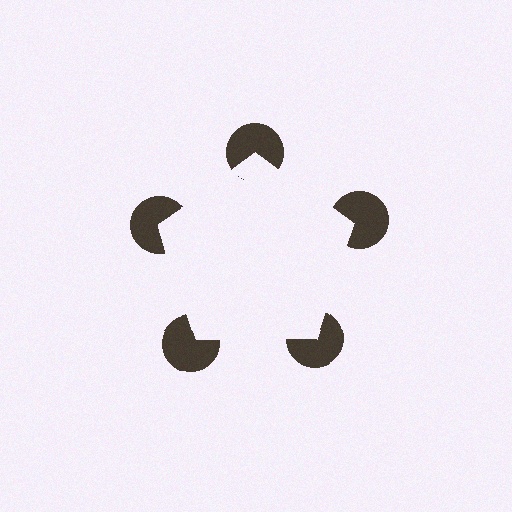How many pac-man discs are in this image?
There are 5 — one at each vertex of the illusory pentagon.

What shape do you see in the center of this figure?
An illusory pentagon — its edges are inferred from the aligned wedge cuts in the pac-man discs, not physically drawn.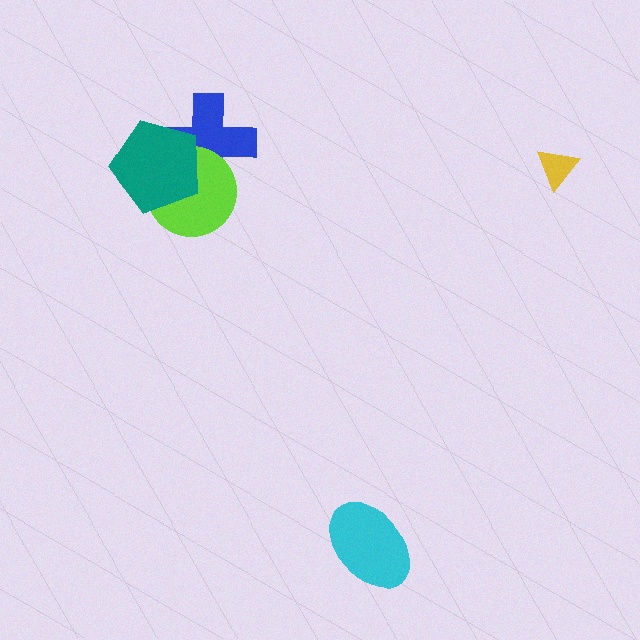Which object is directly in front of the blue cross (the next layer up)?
The lime circle is directly in front of the blue cross.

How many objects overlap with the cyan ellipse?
0 objects overlap with the cyan ellipse.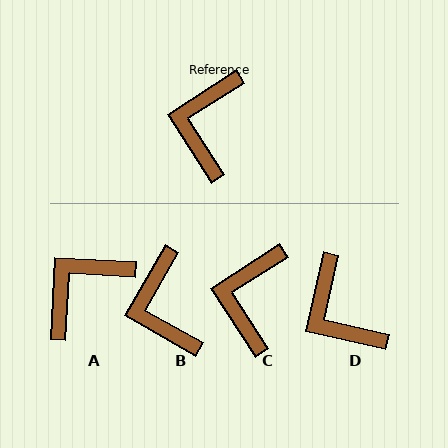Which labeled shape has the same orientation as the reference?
C.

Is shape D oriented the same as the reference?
No, it is off by about 45 degrees.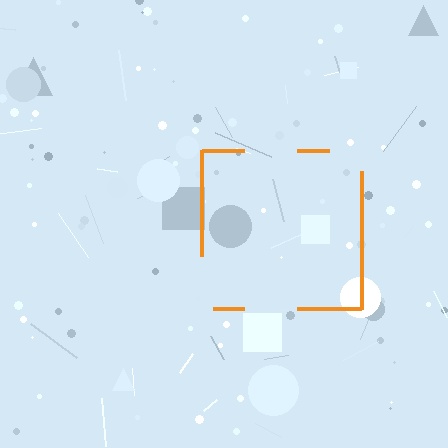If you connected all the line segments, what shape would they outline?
They would outline a square.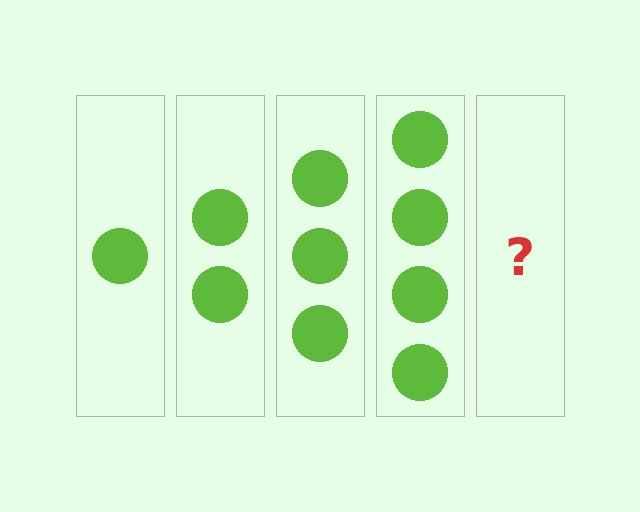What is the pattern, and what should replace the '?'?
The pattern is that each step adds one more circle. The '?' should be 5 circles.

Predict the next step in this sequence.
The next step is 5 circles.